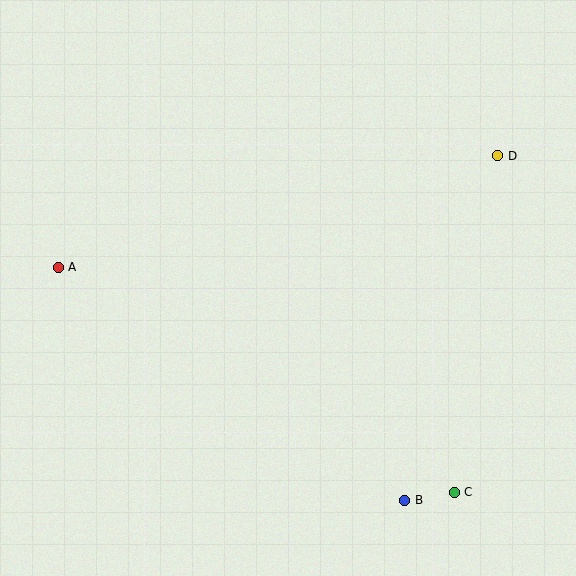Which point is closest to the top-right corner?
Point D is closest to the top-right corner.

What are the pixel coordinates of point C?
Point C is at (454, 492).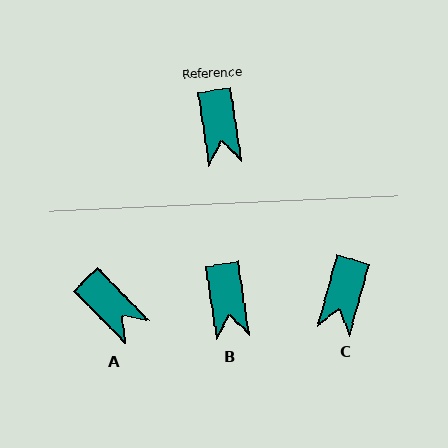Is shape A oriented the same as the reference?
No, it is off by about 36 degrees.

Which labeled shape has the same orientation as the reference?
B.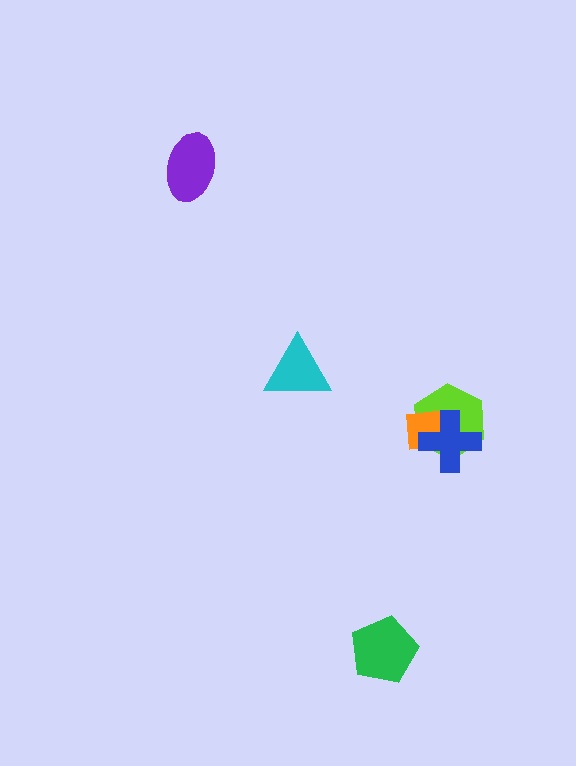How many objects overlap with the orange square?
2 objects overlap with the orange square.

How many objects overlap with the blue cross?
2 objects overlap with the blue cross.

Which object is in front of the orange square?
The blue cross is in front of the orange square.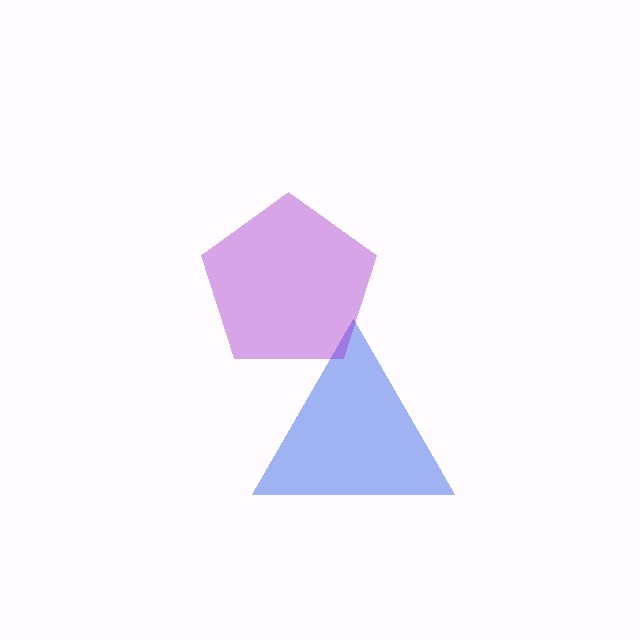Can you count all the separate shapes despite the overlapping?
Yes, there are 2 separate shapes.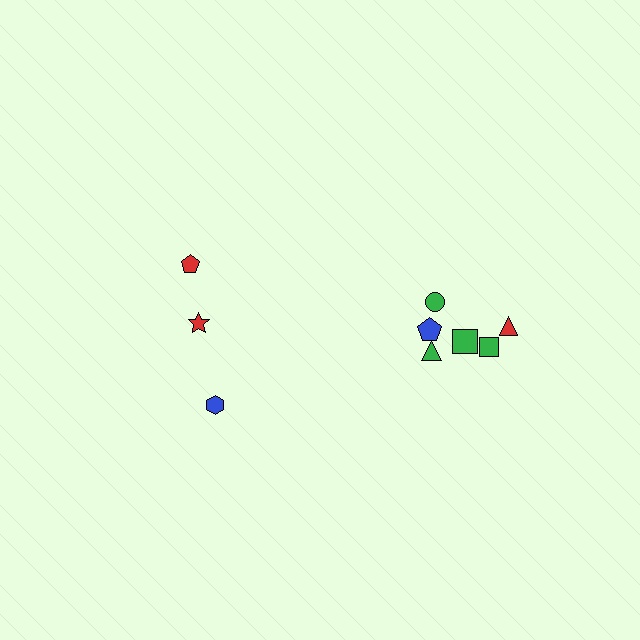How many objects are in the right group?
There are 6 objects.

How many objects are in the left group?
There are 3 objects.